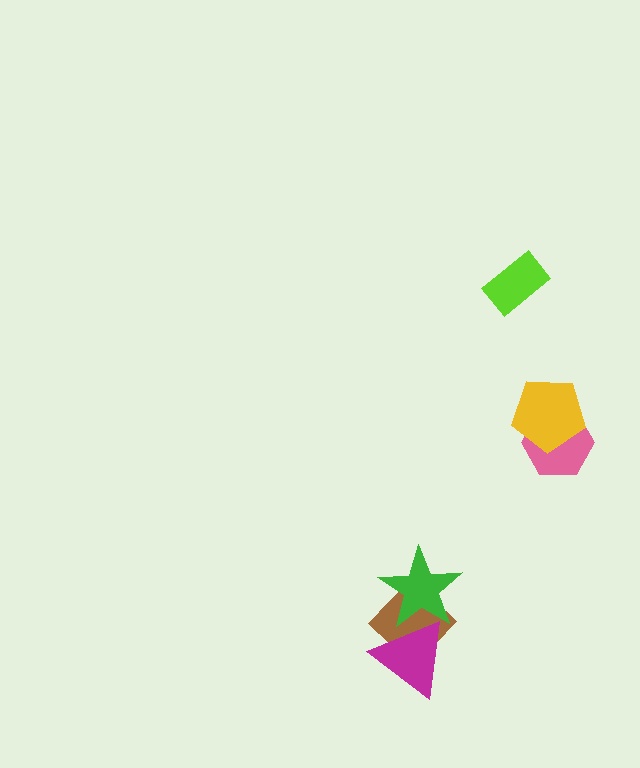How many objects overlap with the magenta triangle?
2 objects overlap with the magenta triangle.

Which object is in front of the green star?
The magenta triangle is in front of the green star.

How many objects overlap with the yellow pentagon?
1 object overlaps with the yellow pentagon.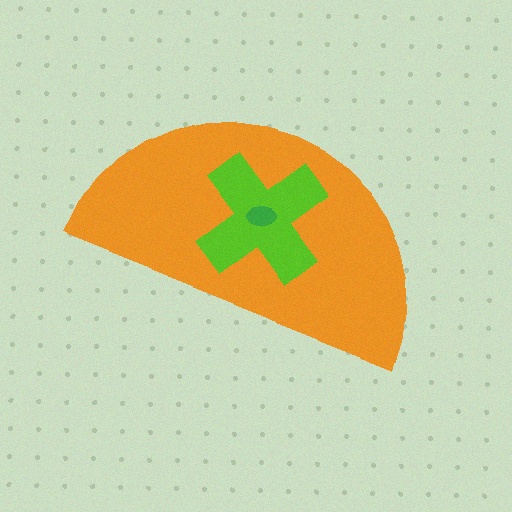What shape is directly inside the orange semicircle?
The lime cross.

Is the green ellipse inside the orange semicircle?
Yes.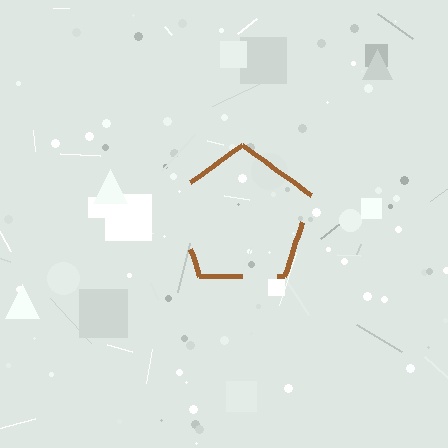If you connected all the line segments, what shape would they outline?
They would outline a pentagon.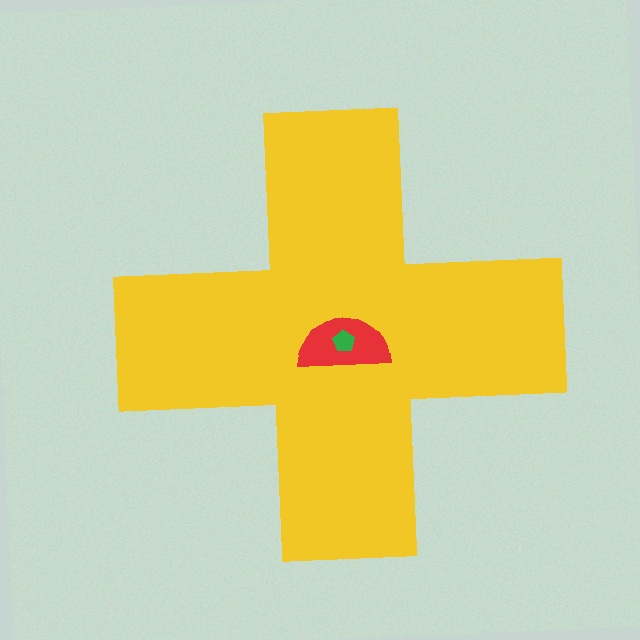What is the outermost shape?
The yellow cross.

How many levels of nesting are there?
3.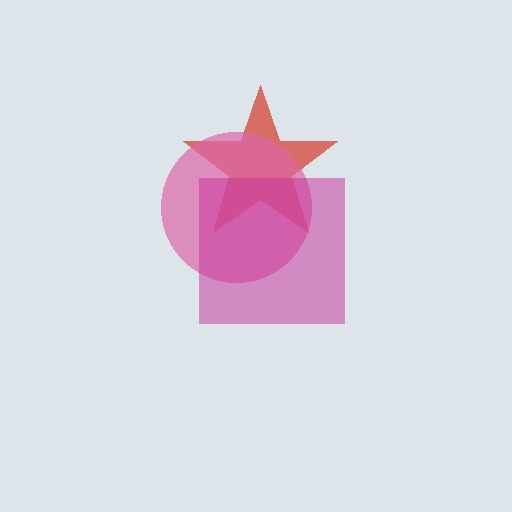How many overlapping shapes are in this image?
There are 3 overlapping shapes in the image.